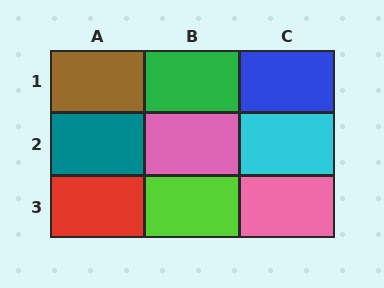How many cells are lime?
1 cell is lime.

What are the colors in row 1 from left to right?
Brown, green, blue.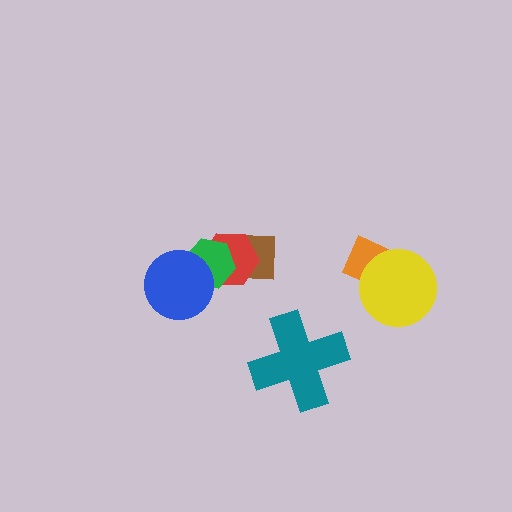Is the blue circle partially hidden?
No, no other shape covers it.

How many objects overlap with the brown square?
2 objects overlap with the brown square.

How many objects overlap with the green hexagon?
3 objects overlap with the green hexagon.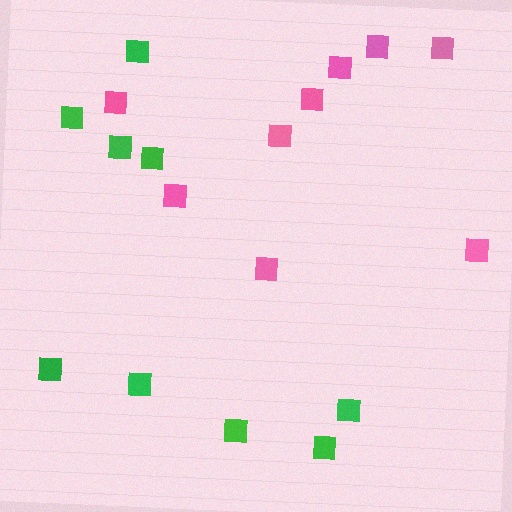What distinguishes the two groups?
There are 2 groups: one group of pink squares (9) and one group of green squares (9).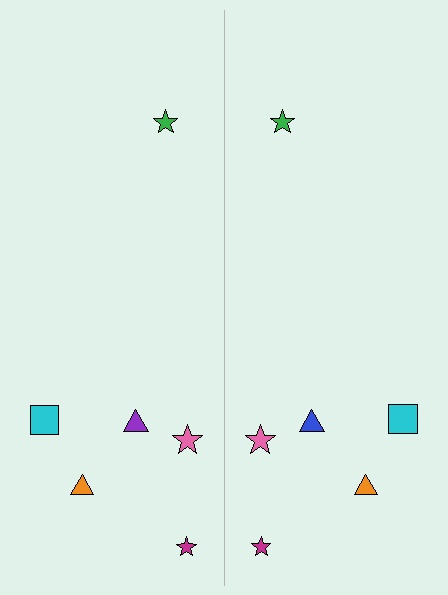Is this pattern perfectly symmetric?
No, the pattern is not perfectly symmetric. The blue triangle on the right side breaks the symmetry — its mirror counterpart is purple.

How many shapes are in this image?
There are 12 shapes in this image.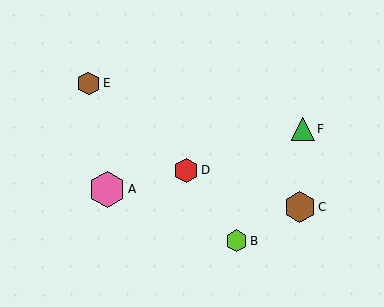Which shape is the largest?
The pink hexagon (labeled A) is the largest.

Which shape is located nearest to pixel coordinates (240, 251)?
The lime hexagon (labeled B) at (237, 241) is nearest to that location.